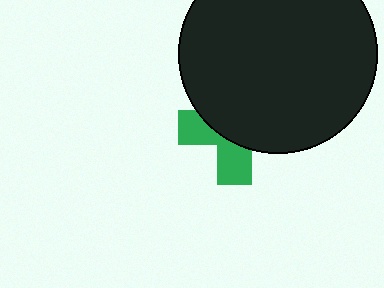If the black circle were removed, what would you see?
You would see the complete green cross.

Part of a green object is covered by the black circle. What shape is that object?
It is a cross.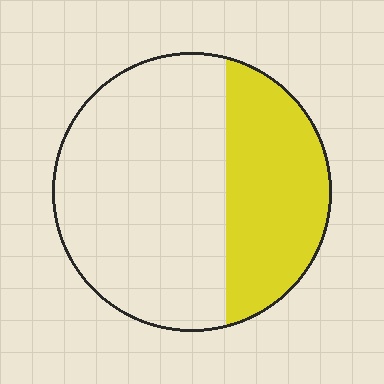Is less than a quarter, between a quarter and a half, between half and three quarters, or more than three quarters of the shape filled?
Between a quarter and a half.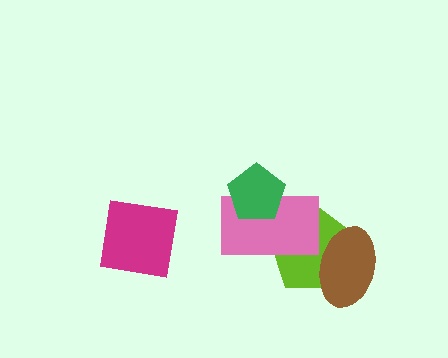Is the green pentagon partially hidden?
No, no other shape covers it.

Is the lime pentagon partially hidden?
Yes, it is partially covered by another shape.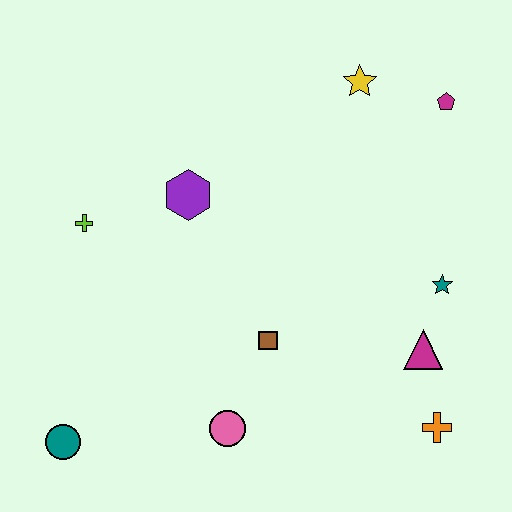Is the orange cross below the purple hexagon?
Yes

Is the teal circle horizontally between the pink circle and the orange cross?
No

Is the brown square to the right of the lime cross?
Yes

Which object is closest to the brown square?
The pink circle is closest to the brown square.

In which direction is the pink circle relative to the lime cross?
The pink circle is below the lime cross.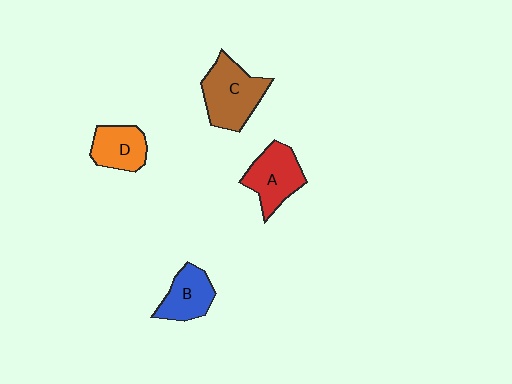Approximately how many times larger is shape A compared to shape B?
Approximately 1.2 times.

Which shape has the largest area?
Shape C (brown).